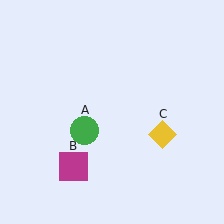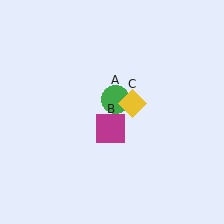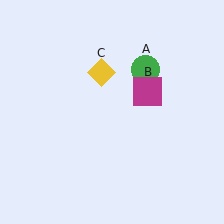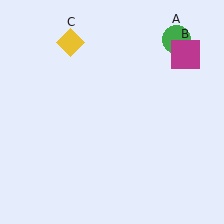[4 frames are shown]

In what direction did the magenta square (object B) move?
The magenta square (object B) moved up and to the right.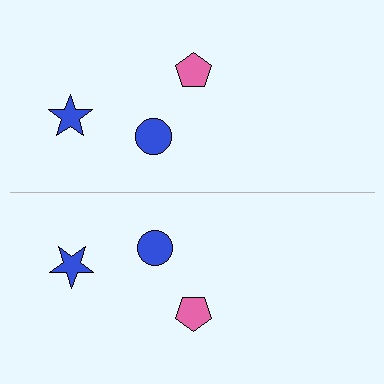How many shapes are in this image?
There are 6 shapes in this image.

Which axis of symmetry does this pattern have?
The pattern has a horizontal axis of symmetry running through the center of the image.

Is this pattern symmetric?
Yes, this pattern has bilateral (reflection) symmetry.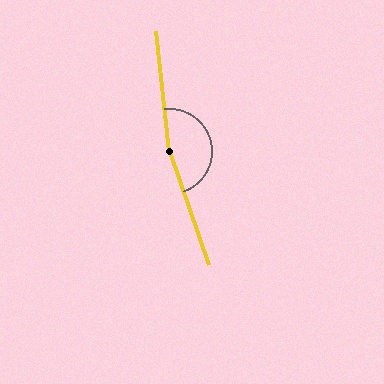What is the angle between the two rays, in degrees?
Approximately 167 degrees.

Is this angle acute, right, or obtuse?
It is obtuse.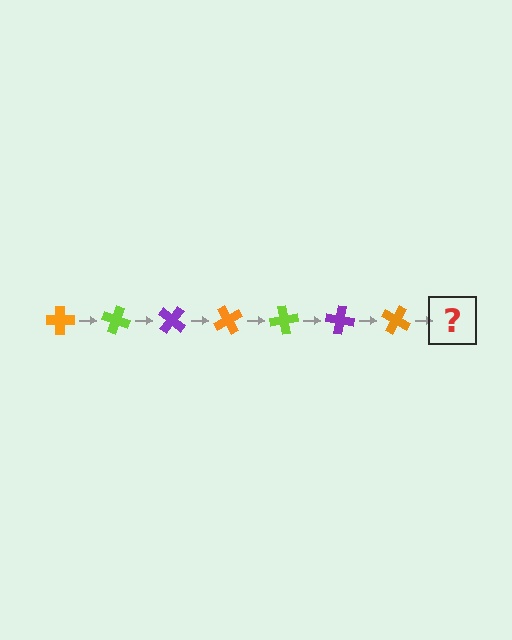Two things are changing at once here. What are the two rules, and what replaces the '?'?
The two rules are that it rotates 20 degrees each step and the color cycles through orange, lime, and purple. The '?' should be a lime cross, rotated 140 degrees from the start.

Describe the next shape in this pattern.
It should be a lime cross, rotated 140 degrees from the start.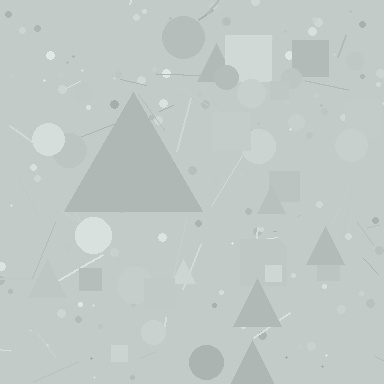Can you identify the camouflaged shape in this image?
The camouflaged shape is a triangle.